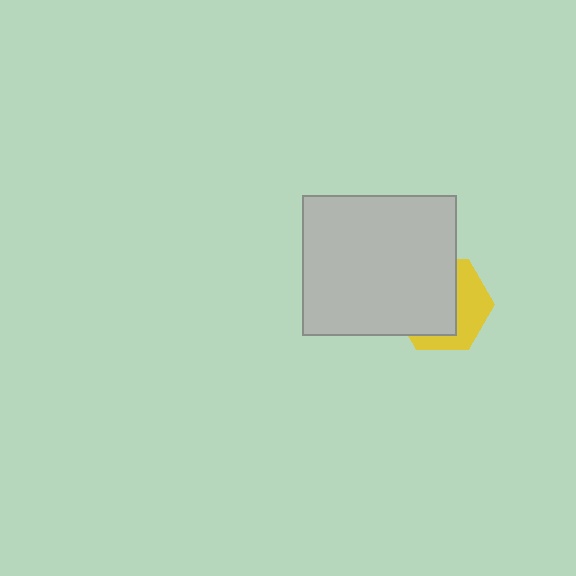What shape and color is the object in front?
The object in front is a light gray rectangle.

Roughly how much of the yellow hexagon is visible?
A small part of it is visible (roughly 40%).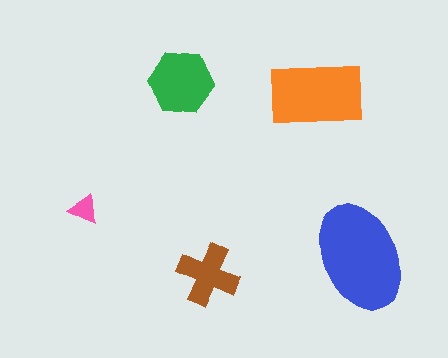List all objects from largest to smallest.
The blue ellipse, the orange rectangle, the green hexagon, the brown cross, the pink triangle.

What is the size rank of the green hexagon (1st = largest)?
3rd.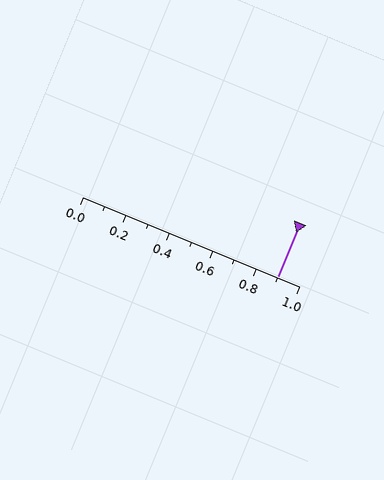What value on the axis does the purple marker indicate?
The marker indicates approximately 0.9.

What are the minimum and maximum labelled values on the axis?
The axis runs from 0.0 to 1.0.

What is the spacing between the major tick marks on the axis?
The major ticks are spaced 0.2 apart.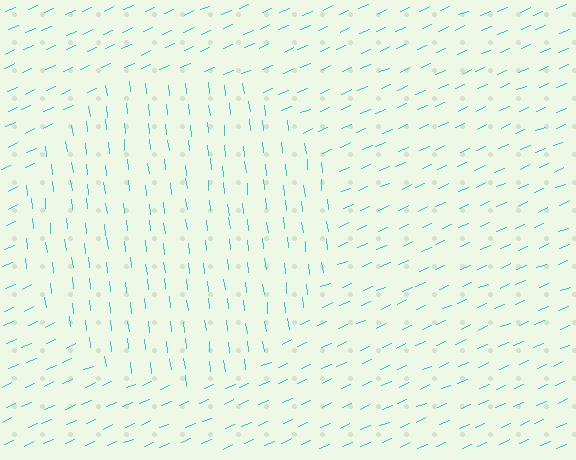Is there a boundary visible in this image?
Yes, there is a texture boundary formed by a change in line orientation.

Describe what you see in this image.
The image is filled with small cyan line segments. A circle region in the image has lines oriented differently from the surrounding lines, creating a visible texture boundary.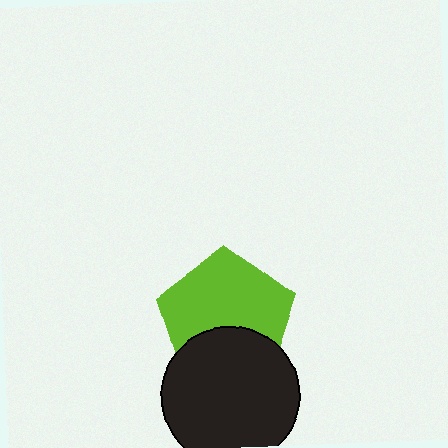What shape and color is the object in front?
The object in front is a black circle.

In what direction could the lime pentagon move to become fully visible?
The lime pentagon could move up. That would shift it out from behind the black circle entirely.